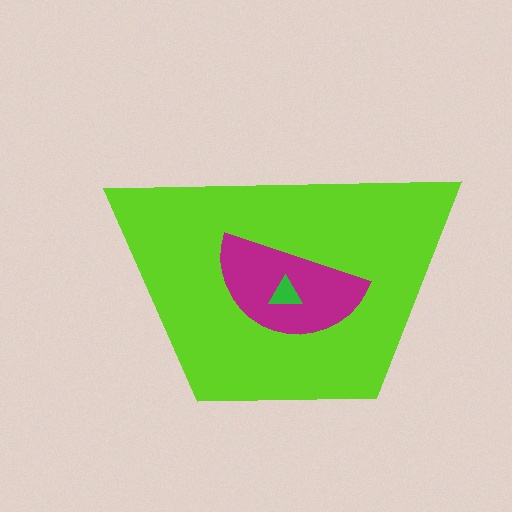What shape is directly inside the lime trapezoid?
The magenta semicircle.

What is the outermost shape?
The lime trapezoid.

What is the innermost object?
The green triangle.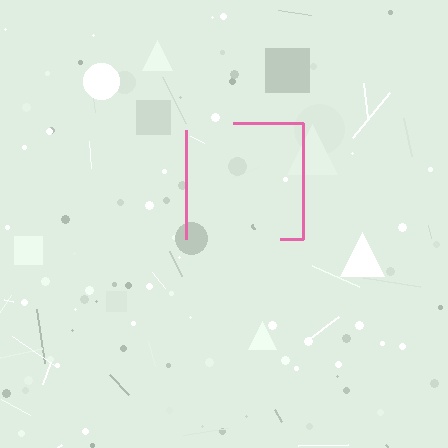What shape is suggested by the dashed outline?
The dashed outline suggests a square.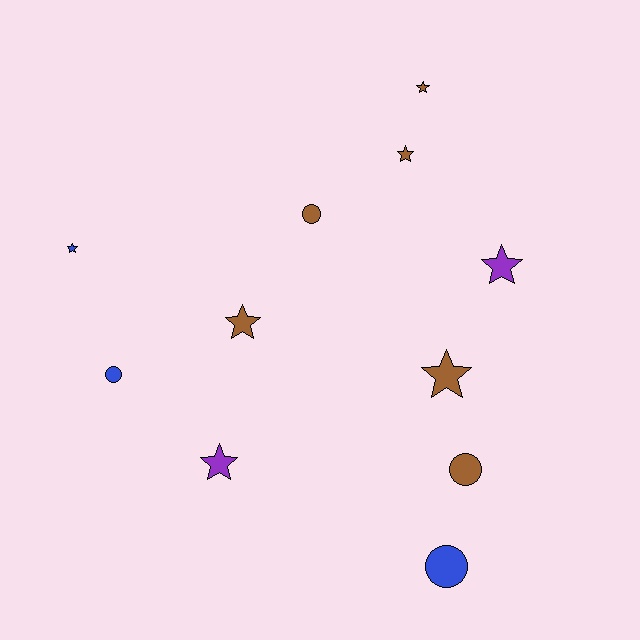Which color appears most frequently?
Brown, with 6 objects.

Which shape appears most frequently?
Star, with 7 objects.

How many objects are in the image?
There are 11 objects.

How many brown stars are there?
There are 4 brown stars.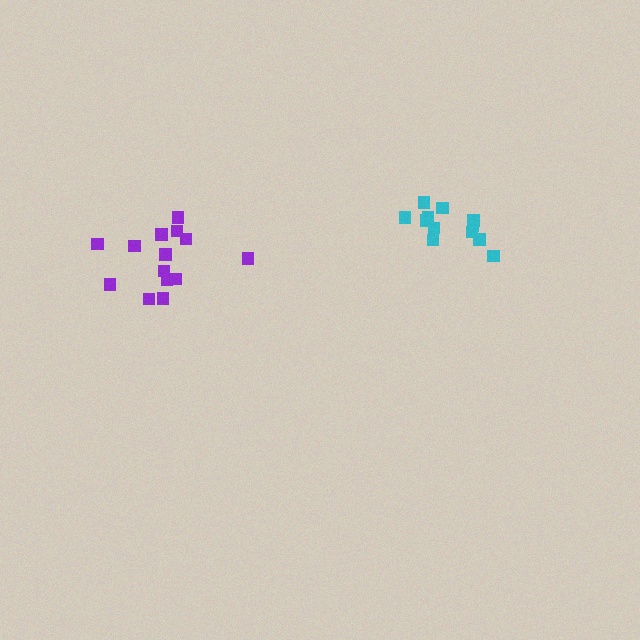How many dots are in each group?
Group 1: 14 dots, Group 2: 12 dots (26 total).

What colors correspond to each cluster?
The clusters are colored: purple, cyan.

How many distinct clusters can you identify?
There are 2 distinct clusters.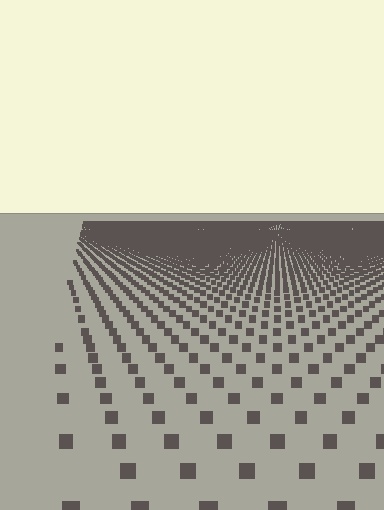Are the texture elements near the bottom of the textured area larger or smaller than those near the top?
Larger. Near the bottom, elements are closer to the viewer and appear at a bigger on-screen size.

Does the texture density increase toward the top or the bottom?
Density increases toward the top.